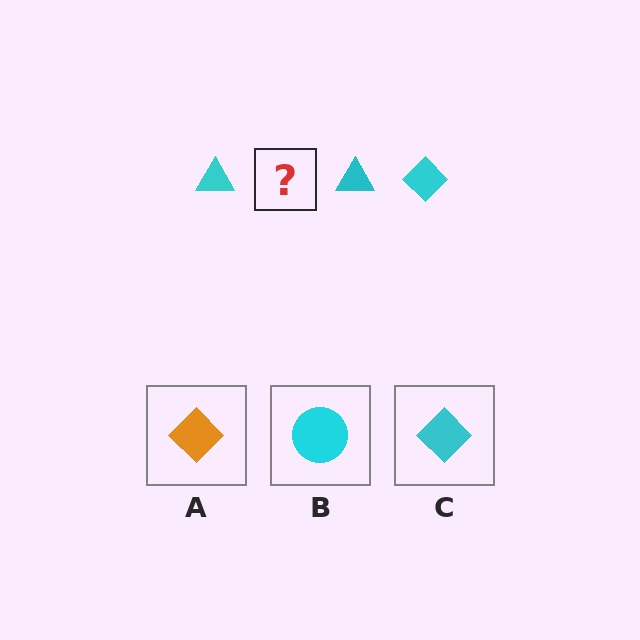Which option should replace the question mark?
Option C.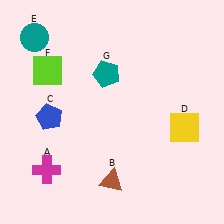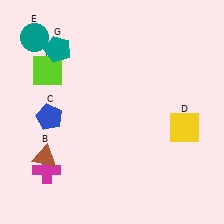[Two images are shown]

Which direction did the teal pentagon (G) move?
The teal pentagon (G) moved left.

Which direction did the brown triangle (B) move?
The brown triangle (B) moved left.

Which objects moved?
The objects that moved are: the brown triangle (B), the teal pentagon (G).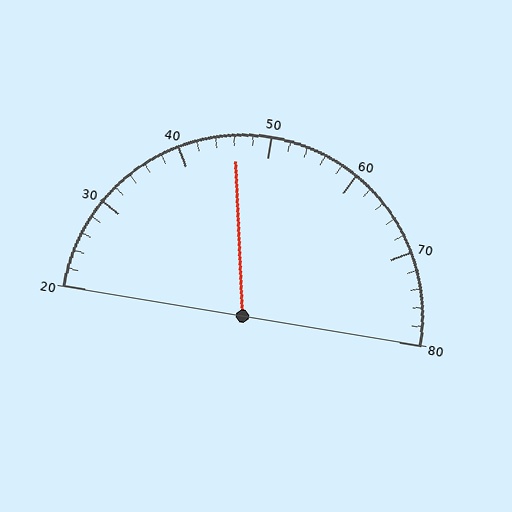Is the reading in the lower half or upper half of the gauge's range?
The reading is in the lower half of the range (20 to 80).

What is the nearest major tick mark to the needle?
The nearest major tick mark is 50.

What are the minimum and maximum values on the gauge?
The gauge ranges from 20 to 80.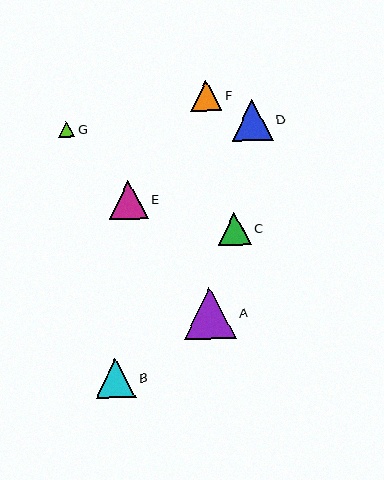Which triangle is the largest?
Triangle A is the largest with a size of approximately 52 pixels.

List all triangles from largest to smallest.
From largest to smallest: A, D, B, E, C, F, G.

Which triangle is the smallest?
Triangle G is the smallest with a size of approximately 16 pixels.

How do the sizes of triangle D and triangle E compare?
Triangle D and triangle E are approximately the same size.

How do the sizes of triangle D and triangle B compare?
Triangle D and triangle B are approximately the same size.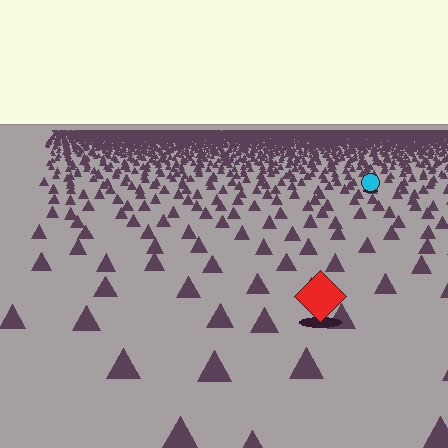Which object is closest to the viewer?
The red diamond is closest. The texture marks near it are larger and more spread out.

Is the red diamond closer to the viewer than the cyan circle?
Yes. The red diamond is closer — you can tell from the texture gradient: the ground texture is coarser near it.